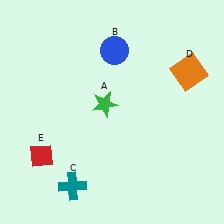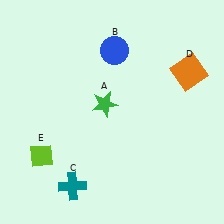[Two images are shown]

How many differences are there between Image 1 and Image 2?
There is 1 difference between the two images.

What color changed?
The diamond (E) changed from red in Image 1 to lime in Image 2.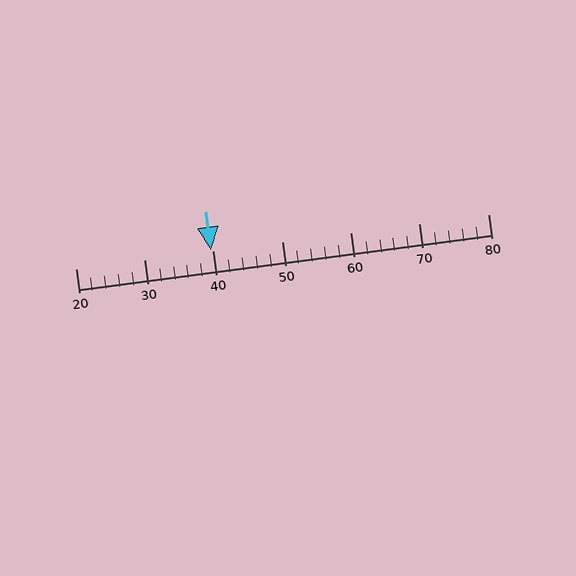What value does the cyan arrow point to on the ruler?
The cyan arrow points to approximately 40.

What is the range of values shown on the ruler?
The ruler shows values from 20 to 80.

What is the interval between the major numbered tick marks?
The major tick marks are spaced 10 units apart.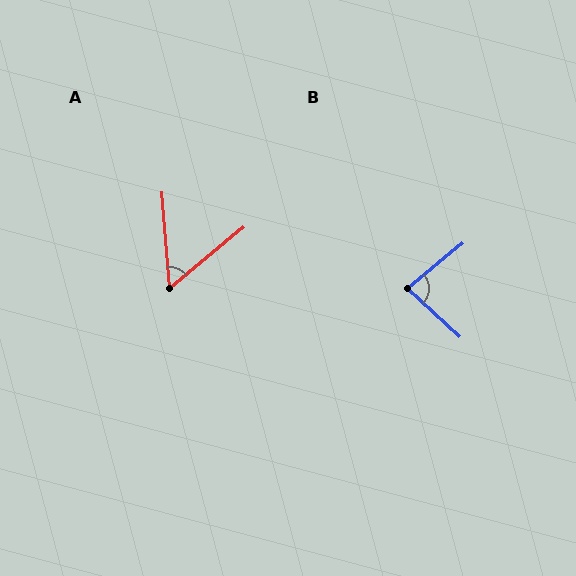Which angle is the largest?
B, at approximately 82 degrees.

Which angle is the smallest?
A, at approximately 55 degrees.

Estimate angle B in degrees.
Approximately 82 degrees.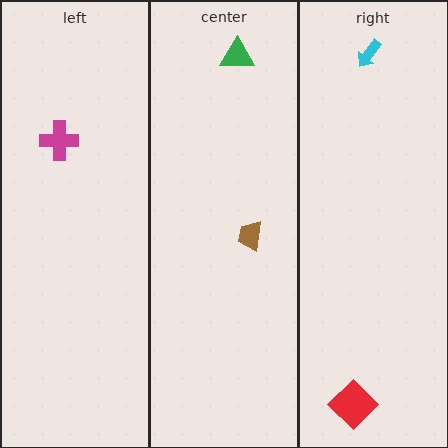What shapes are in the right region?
The red diamond, the cyan arrow.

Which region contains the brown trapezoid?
The center region.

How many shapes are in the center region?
2.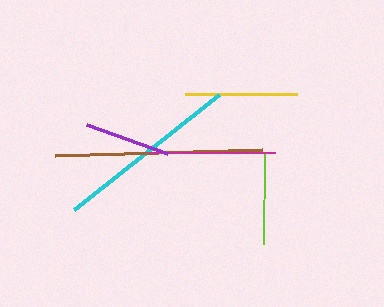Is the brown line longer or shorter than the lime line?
The brown line is longer than the lime line.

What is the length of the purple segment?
The purple segment is approximately 86 pixels long.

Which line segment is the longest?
The brown line is the longest at approximately 207 pixels.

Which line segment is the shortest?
The purple line is the shortest at approximately 86 pixels.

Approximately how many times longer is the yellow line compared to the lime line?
The yellow line is approximately 1.2 times the length of the lime line.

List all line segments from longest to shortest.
From longest to shortest: brown, cyan, magenta, yellow, lime, purple.